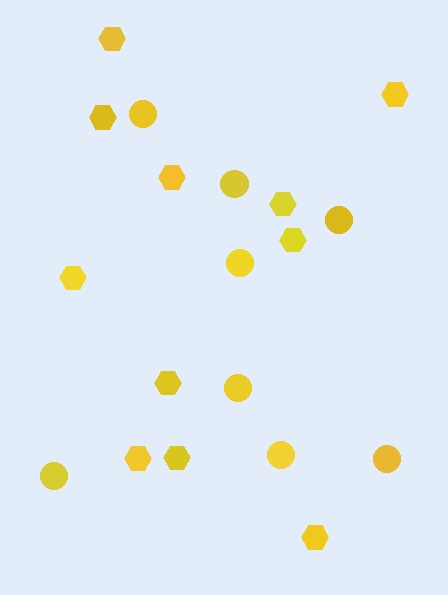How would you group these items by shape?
There are 2 groups: one group of hexagons (11) and one group of circles (8).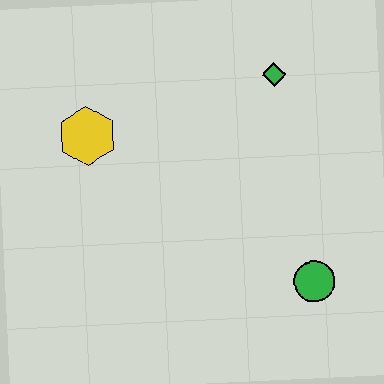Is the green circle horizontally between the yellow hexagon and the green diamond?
No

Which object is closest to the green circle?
The green diamond is closest to the green circle.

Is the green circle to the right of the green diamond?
Yes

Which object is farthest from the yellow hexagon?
The green circle is farthest from the yellow hexagon.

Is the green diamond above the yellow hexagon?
Yes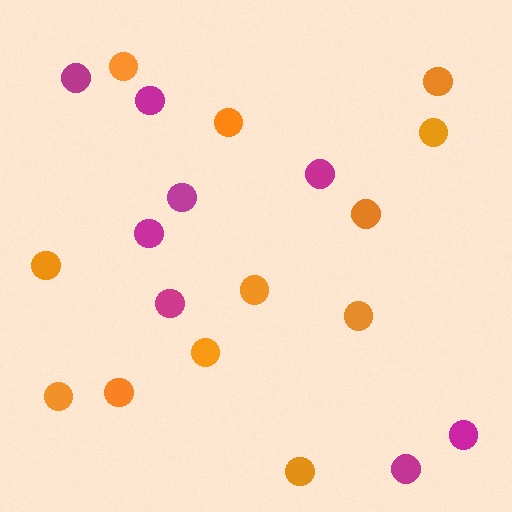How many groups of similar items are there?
There are 2 groups: one group of orange circles (12) and one group of magenta circles (8).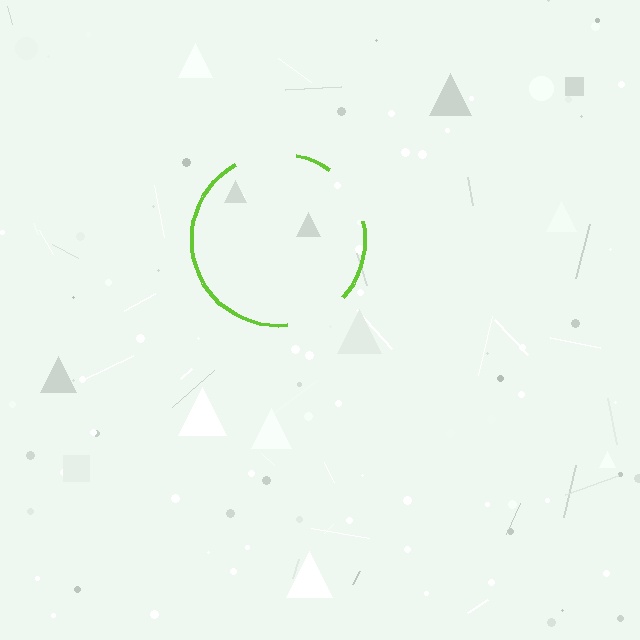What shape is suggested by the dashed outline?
The dashed outline suggests a circle.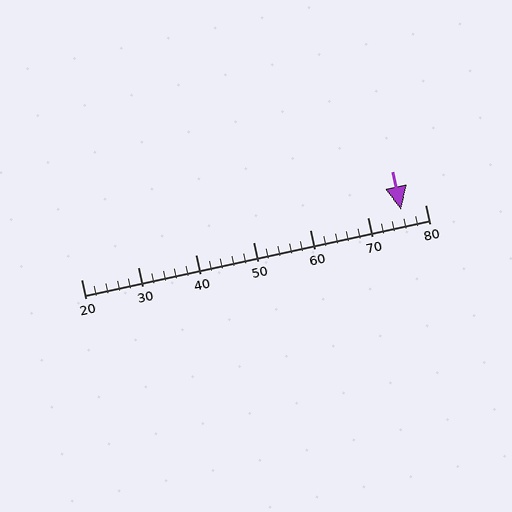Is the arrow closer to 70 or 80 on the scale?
The arrow is closer to 80.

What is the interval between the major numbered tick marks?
The major tick marks are spaced 10 units apart.